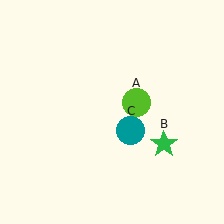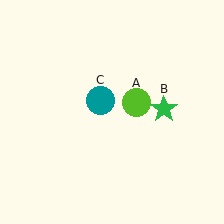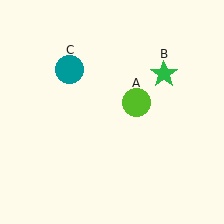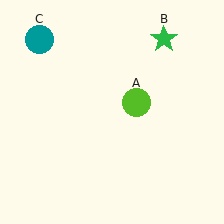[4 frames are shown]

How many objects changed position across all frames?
2 objects changed position: green star (object B), teal circle (object C).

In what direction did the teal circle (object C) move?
The teal circle (object C) moved up and to the left.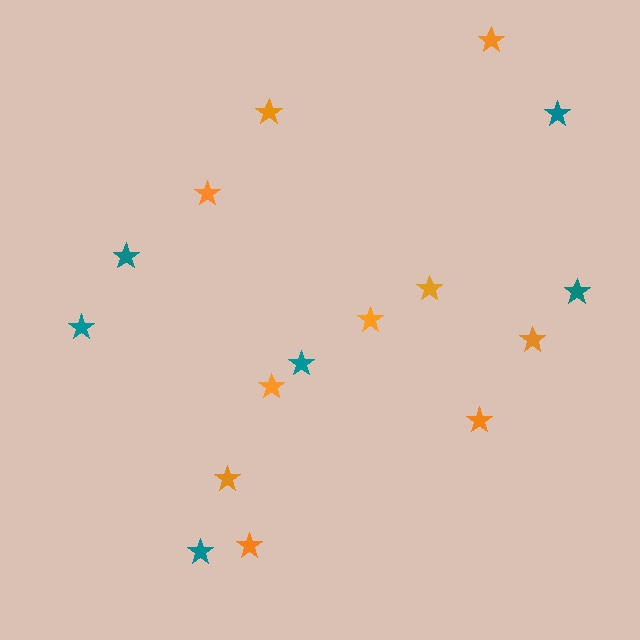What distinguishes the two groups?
There are 2 groups: one group of orange stars (10) and one group of teal stars (6).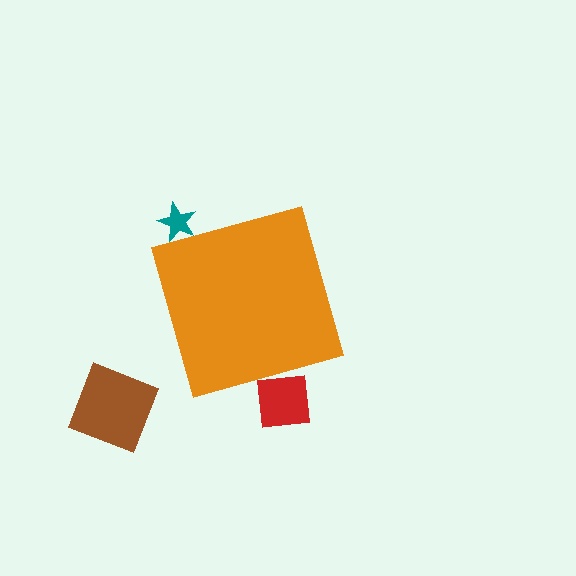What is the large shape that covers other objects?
An orange diamond.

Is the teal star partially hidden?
Yes, the teal star is partially hidden behind the orange diamond.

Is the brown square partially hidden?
No, the brown square is fully visible.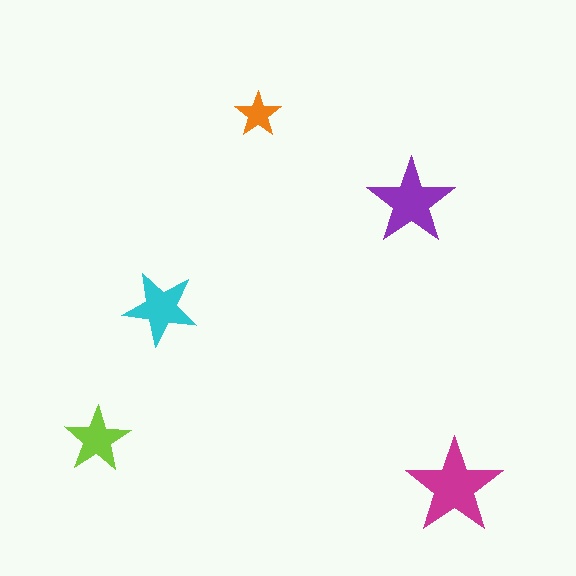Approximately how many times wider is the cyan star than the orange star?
About 1.5 times wider.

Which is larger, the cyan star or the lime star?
The cyan one.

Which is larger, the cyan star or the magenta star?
The magenta one.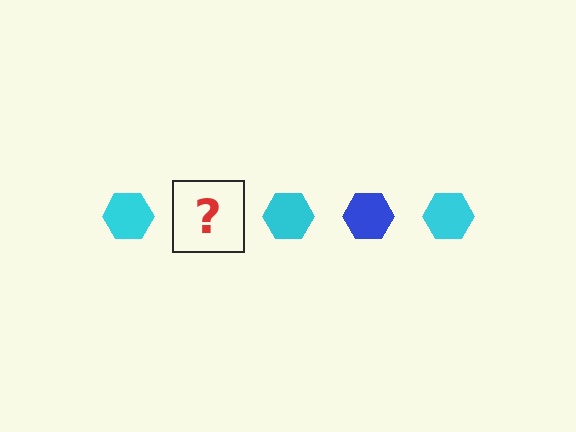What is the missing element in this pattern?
The missing element is a blue hexagon.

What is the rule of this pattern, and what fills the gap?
The rule is that the pattern cycles through cyan, blue hexagons. The gap should be filled with a blue hexagon.